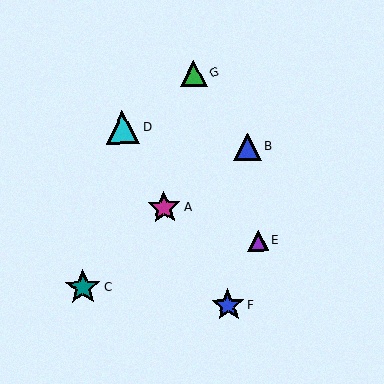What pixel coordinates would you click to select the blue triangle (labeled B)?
Click at (248, 147) to select the blue triangle B.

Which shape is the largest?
The teal star (labeled C) is the largest.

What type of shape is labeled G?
Shape G is a green triangle.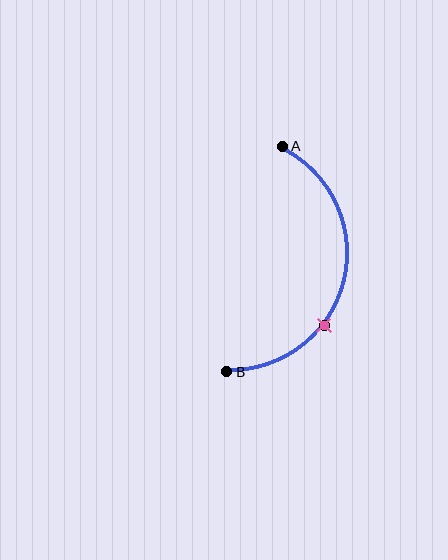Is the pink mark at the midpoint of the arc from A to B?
No. The pink mark lies on the arc but is closer to endpoint B. The arc midpoint would be at the point on the curve equidistant along the arc from both A and B.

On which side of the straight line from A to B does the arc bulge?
The arc bulges to the right of the straight line connecting A and B.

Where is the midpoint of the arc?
The arc midpoint is the point on the curve farthest from the straight line joining A and B. It sits to the right of that line.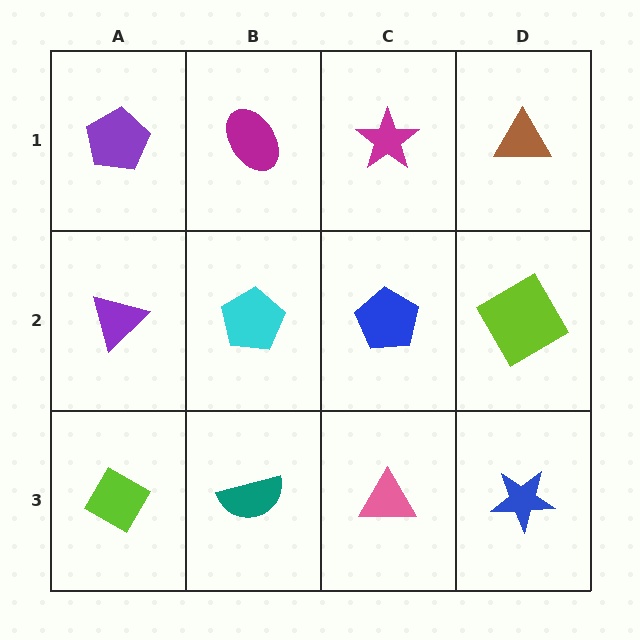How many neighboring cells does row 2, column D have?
3.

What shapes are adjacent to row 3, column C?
A blue pentagon (row 2, column C), a teal semicircle (row 3, column B), a blue star (row 3, column D).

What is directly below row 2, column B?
A teal semicircle.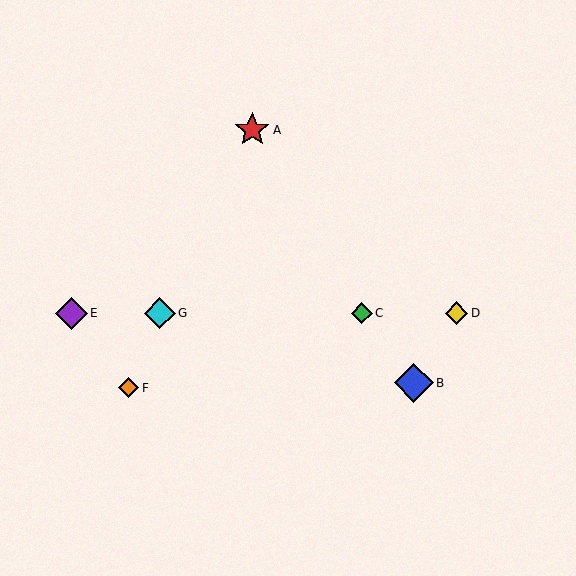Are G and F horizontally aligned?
No, G is at y≈313 and F is at y≈388.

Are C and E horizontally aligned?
Yes, both are at y≈313.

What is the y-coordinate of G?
Object G is at y≈313.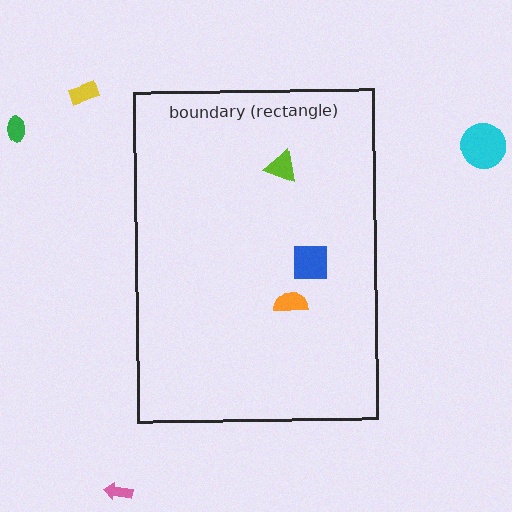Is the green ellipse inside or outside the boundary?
Outside.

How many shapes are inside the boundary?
3 inside, 4 outside.